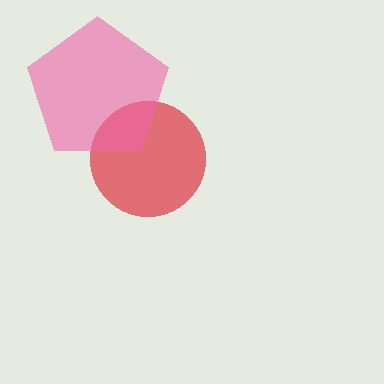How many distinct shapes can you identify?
There are 2 distinct shapes: a red circle, a pink pentagon.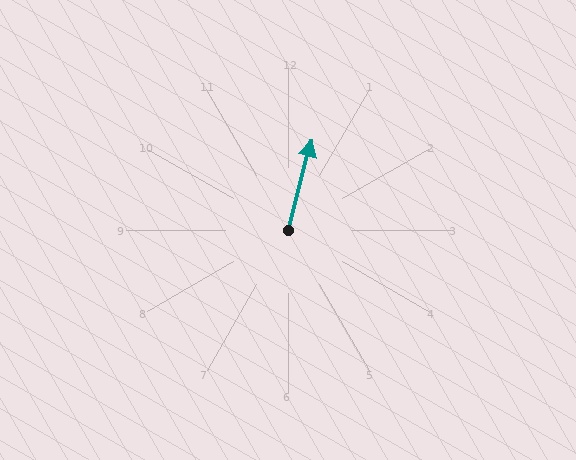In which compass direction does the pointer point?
North.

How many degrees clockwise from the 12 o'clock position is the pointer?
Approximately 15 degrees.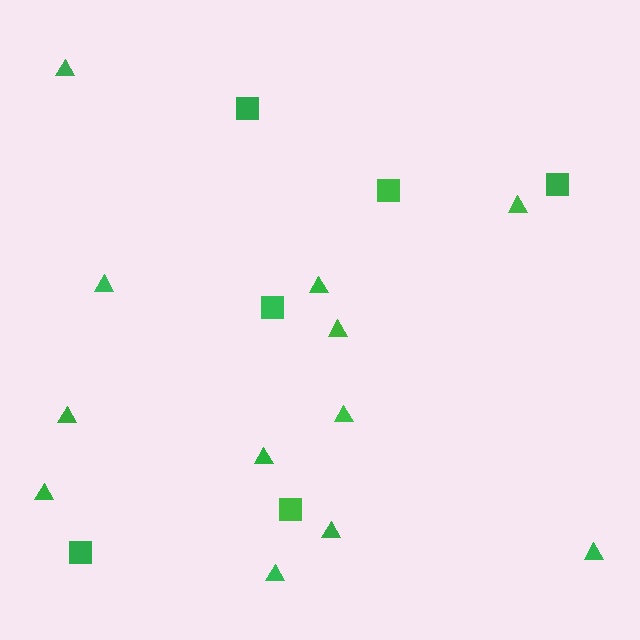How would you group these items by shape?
There are 2 groups: one group of squares (6) and one group of triangles (12).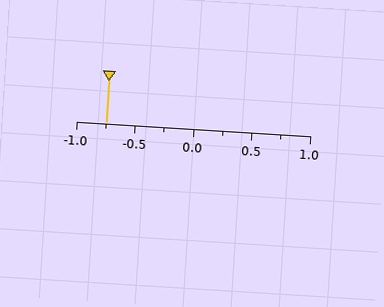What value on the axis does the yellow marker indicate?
The marker indicates approximately -0.75.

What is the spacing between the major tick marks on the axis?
The major ticks are spaced 0.5 apart.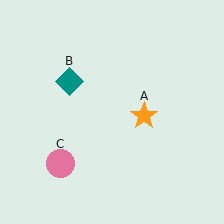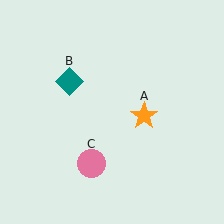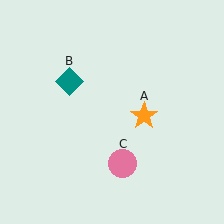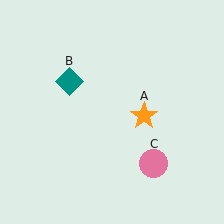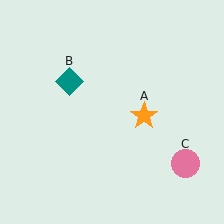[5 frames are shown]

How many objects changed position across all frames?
1 object changed position: pink circle (object C).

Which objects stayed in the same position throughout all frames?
Orange star (object A) and teal diamond (object B) remained stationary.